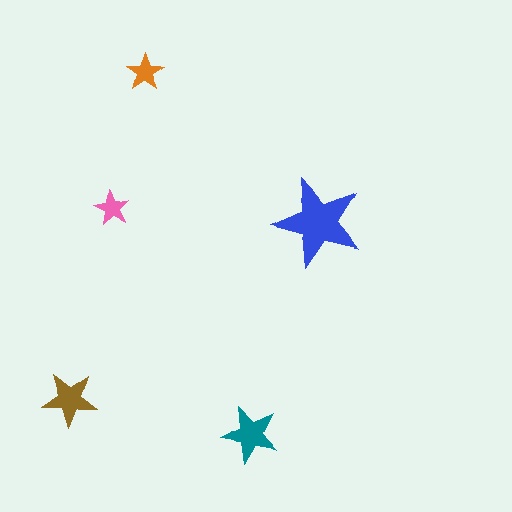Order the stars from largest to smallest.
the blue one, the teal one, the brown one, the orange one, the pink one.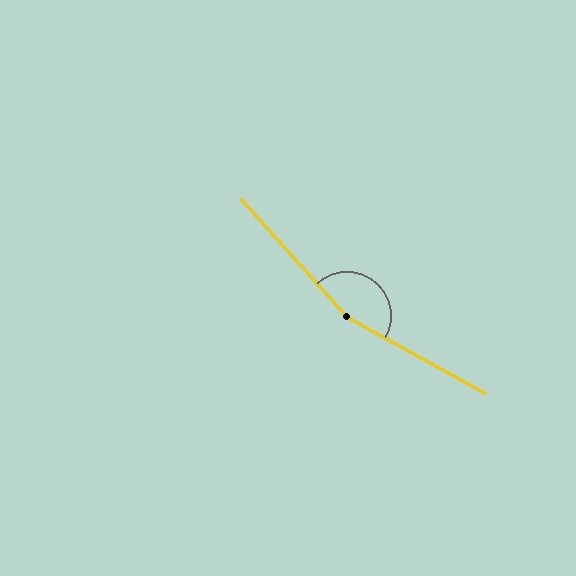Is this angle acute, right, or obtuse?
It is obtuse.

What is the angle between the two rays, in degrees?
Approximately 161 degrees.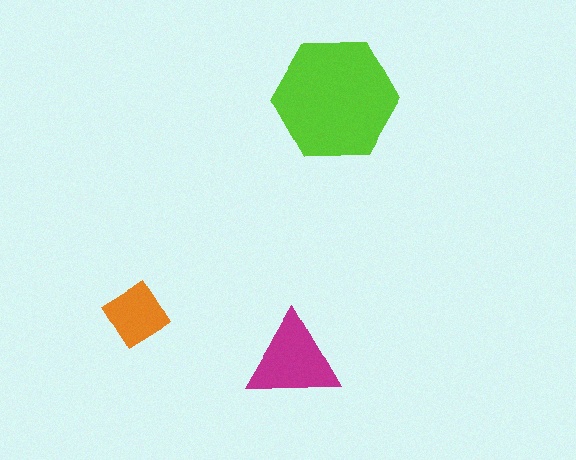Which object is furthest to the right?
The lime hexagon is rightmost.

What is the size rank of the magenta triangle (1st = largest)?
2nd.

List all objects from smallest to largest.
The orange diamond, the magenta triangle, the lime hexagon.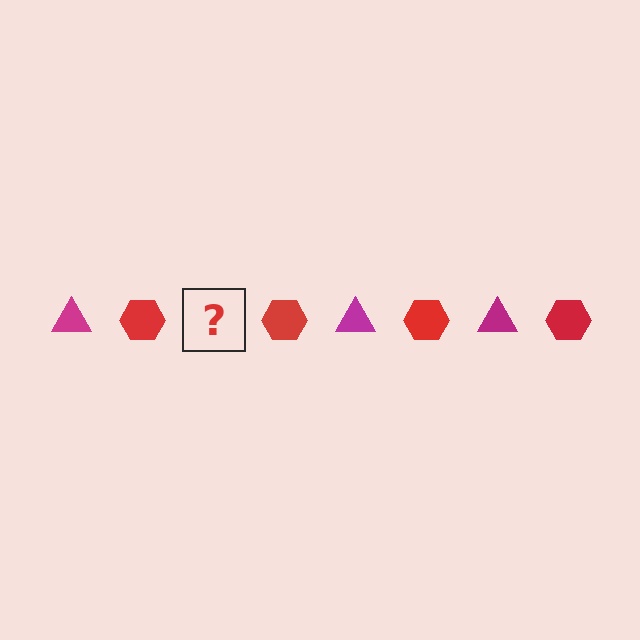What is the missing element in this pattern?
The missing element is a magenta triangle.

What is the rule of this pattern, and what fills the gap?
The rule is that the pattern alternates between magenta triangle and red hexagon. The gap should be filled with a magenta triangle.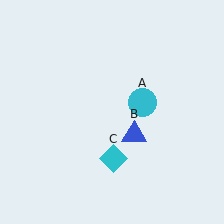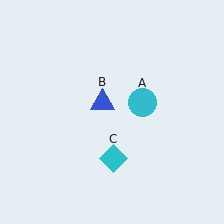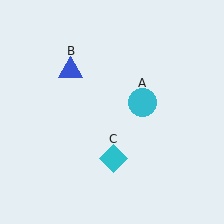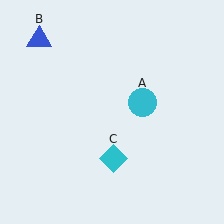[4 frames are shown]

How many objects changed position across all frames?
1 object changed position: blue triangle (object B).